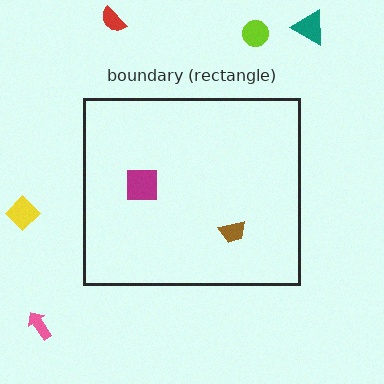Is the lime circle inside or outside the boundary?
Outside.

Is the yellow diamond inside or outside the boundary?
Outside.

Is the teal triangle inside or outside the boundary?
Outside.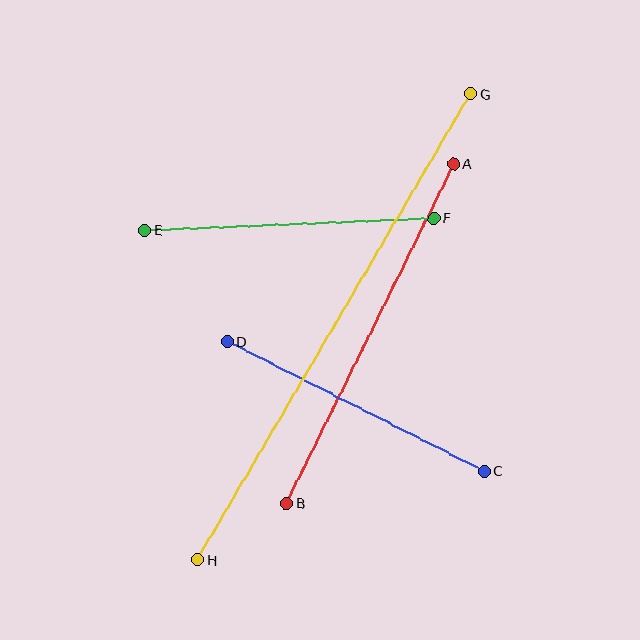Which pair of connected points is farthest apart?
Points G and H are farthest apart.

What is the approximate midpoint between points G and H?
The midpoint is at approximately (334, 327) pixels.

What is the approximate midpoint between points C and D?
The midpoint is at approximately (356, 406) pixels.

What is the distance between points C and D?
The distance is approximately 288 pixels.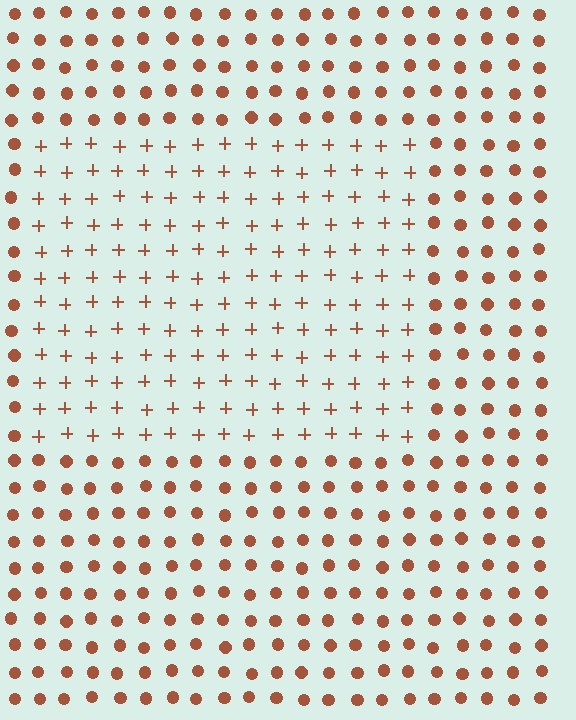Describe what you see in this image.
The image is filled with small brown elements arranged in a uniform grid. A rectangle-shaped region contains plus signs, while the surrounding area contains circles. The boundary is defined purely by the change in element shape.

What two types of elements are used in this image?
The image uses plus signs inside the rectangle region and circles outside it.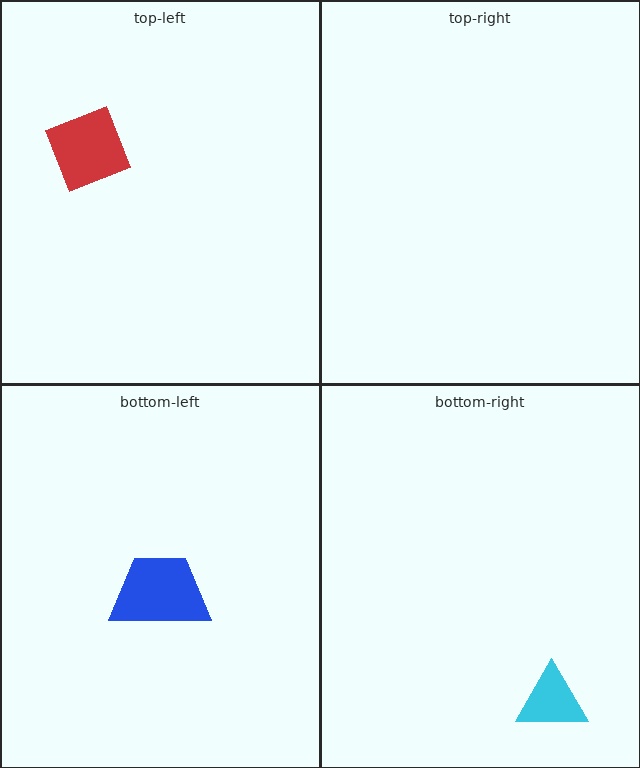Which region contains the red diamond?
The top-left region.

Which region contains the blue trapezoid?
The bottom-left region.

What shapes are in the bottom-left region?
The blue trapezoid.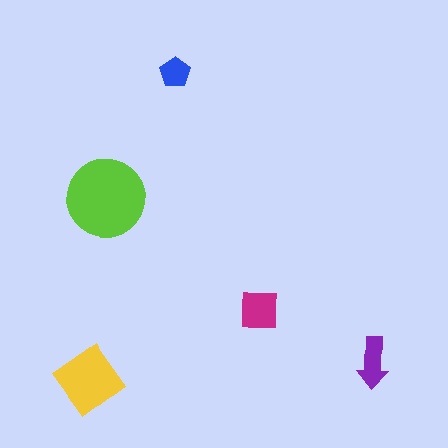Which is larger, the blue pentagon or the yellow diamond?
The yellow diamond.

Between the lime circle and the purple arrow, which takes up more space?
The lime circle.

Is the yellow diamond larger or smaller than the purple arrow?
Larger.